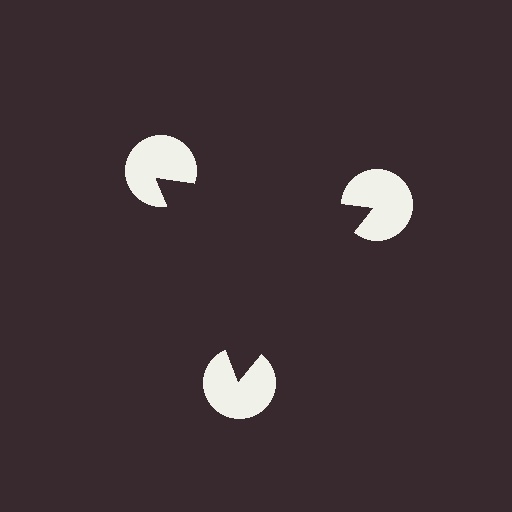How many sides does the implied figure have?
3 sides.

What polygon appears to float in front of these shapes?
An illusory triangle — its edges are inferred from the aligned wedge cuts in the pac-man discs, not physically drawn.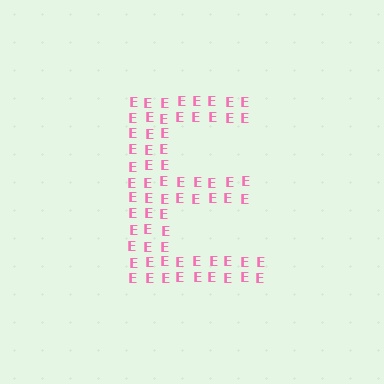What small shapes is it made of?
It is made of small letter E's.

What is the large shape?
The large shape is the letter E.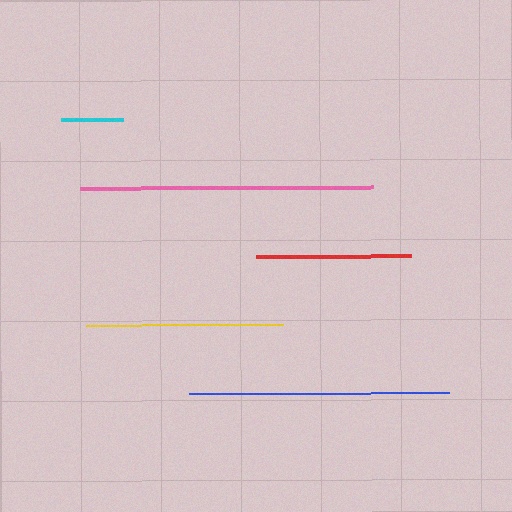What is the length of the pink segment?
The pink segment is approximately 293 pixels long.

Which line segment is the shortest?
The cyan line is the shortest at approximately 62 pixels.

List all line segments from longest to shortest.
From longest to shortest: pink, blue, yellow, red, cyan.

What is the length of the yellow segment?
The yellow segment is approximately 197 pixels long.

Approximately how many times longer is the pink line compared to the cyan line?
The pink line is approximately 4.8 times the length of the cyan line.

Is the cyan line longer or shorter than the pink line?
The pink line is longer than the cyan line.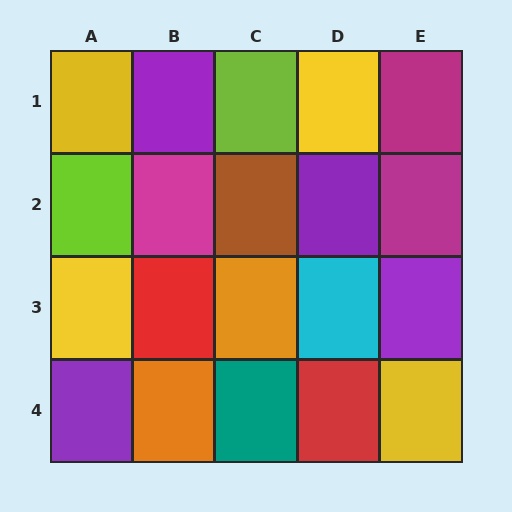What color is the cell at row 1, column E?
Magenta.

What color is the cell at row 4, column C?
Teal.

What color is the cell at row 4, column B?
Orange.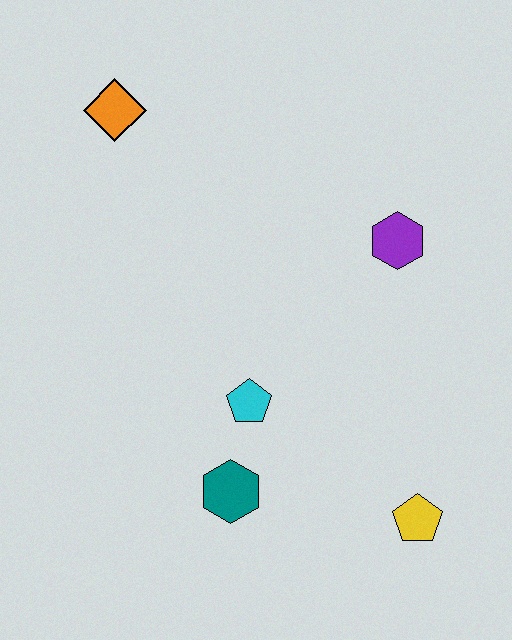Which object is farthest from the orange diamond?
The yellow pentagon is farthest from the orange diamond.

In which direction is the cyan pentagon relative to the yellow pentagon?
The cyan pentagon is to the left of the yellow pentagon.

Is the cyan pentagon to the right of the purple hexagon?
No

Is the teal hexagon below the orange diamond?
Yes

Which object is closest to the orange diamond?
The purple hexagon is closest to the orange diamond.